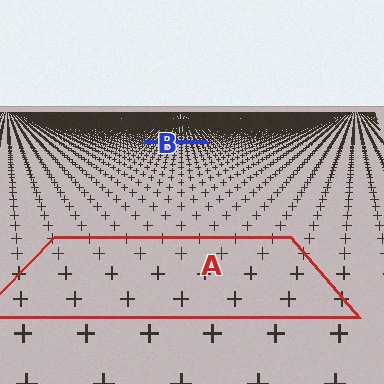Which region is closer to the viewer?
Region A is closer. The texture elements there are larger and more spread out.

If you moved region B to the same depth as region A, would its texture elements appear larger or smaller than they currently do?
They would appear larger. At a closer depth, the same texture elements are projected at a bigger on-screen size.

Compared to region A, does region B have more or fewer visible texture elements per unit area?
Region B has more texture elements per unit area — they are packed more densely because it is farther away.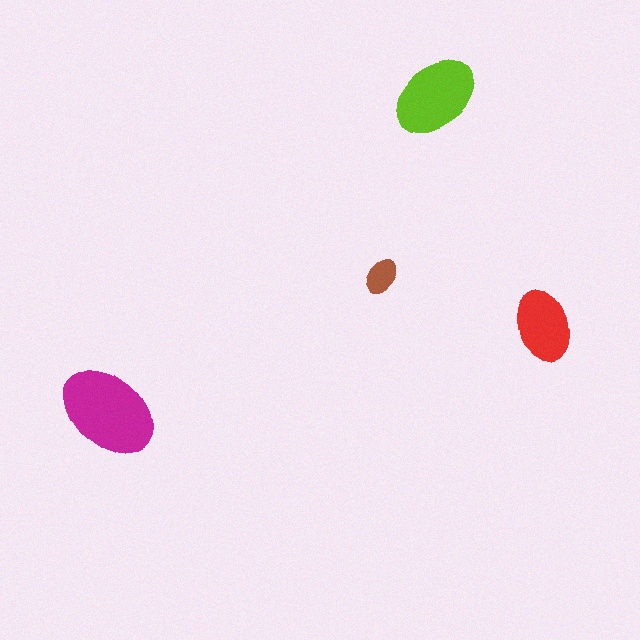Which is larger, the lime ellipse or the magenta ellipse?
The magenta one.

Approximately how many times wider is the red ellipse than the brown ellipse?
About 2 times wider.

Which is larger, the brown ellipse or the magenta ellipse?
The magenta one.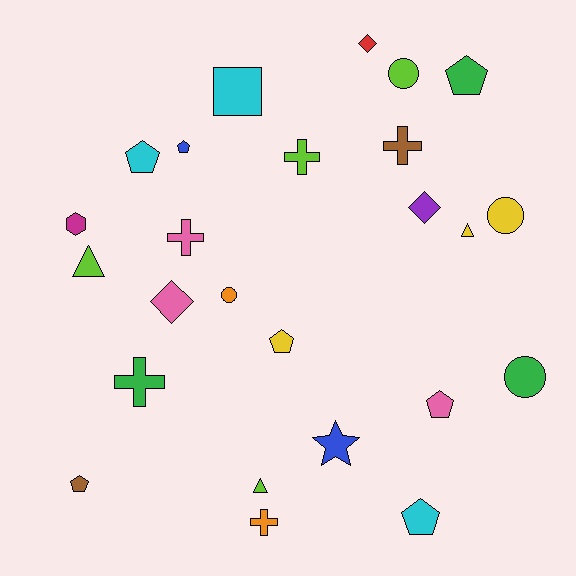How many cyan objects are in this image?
There are 3 cyan objects.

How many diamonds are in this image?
There are 3 diamonds.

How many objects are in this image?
There are 25 objects.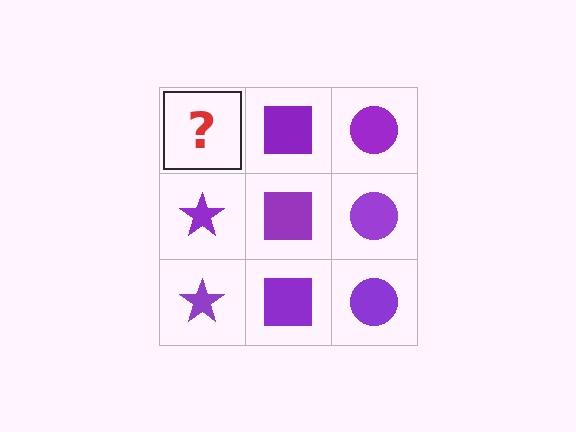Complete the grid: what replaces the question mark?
The question mark should be replaced with a purple star.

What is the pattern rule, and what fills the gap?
The rule is that each column has a consistent shape. The gap should be filled with a purple star.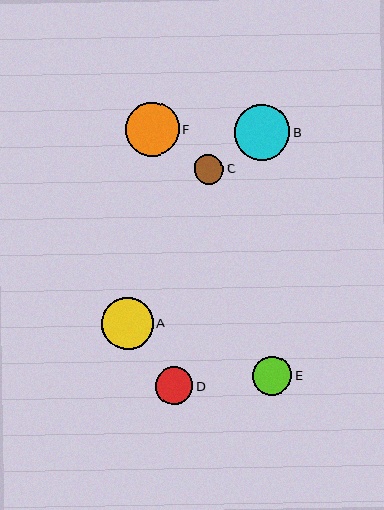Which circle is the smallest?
Circle C is the smallest with a size of approximately 29 pixels.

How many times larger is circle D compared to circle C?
Circle D is approximately 1.3 times the size of circle C.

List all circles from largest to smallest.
From largest to smallest: B, F, A, E, D, C.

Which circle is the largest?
Circle B is the largest with a size of approximately 55 pixels.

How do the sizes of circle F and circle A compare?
Circle F and circle A are approximately the same size.